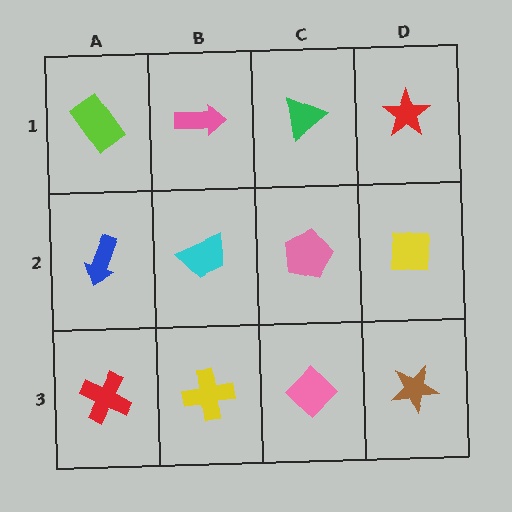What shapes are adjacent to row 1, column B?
A cyan trapezoid (row 2, column B), a lime rectangle (row 1, column A), a green triangle (row 1, column C).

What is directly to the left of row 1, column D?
A green triangle.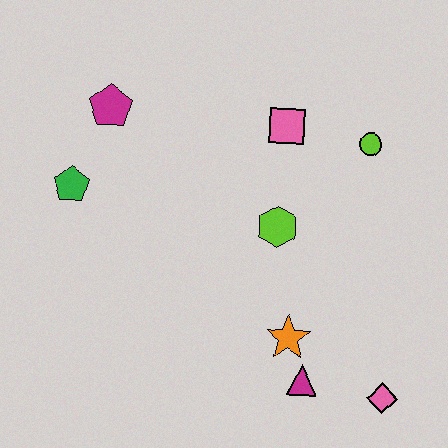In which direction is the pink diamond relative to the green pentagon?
The pink diamond is to the right of the green pentagon.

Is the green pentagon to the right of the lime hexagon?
No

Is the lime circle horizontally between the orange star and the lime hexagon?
No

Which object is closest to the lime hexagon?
The pink square is closest to the lime hexagon.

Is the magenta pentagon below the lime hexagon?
No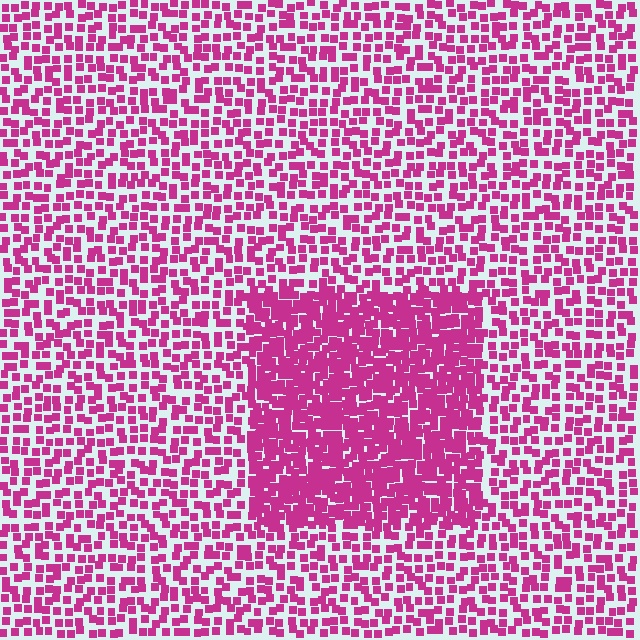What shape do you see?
I see a rectangle.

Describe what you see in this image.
The image contains small magenta elements arranged at two different densities. A rectangle-shaped region is visible where the elements are more densely packed than the surrounding area.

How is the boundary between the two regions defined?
The boundary is defined by a change in element density (approximately 2.1x ratio). All elements are the same color, size, and shape.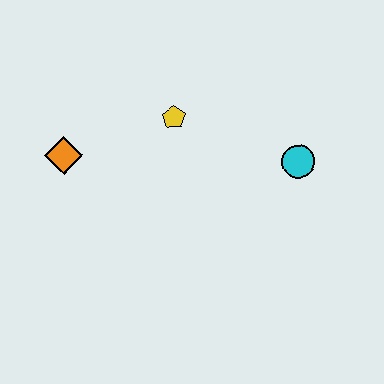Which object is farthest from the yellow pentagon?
The cyan circle is farthest from the yellow pentagon.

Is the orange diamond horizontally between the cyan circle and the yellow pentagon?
No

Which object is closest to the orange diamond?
The yellow pentagon is closest to the orange diamond.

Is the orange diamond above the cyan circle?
Yes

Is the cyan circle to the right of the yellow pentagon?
Yes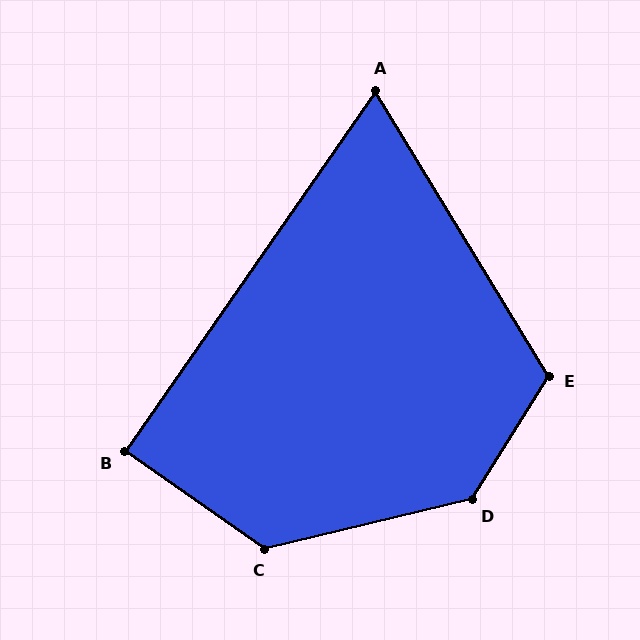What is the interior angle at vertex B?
Approximately 90 degrees (approximately right).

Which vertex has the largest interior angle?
D, at approximately 135 degrees.